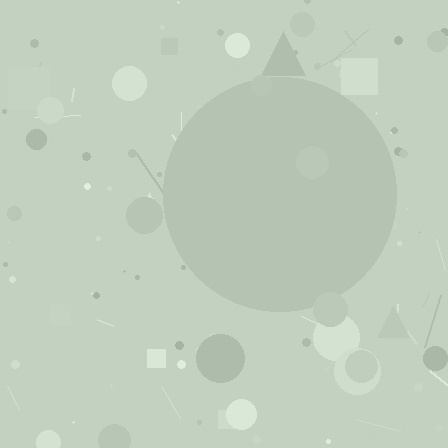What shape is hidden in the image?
A circle is hidden in the image.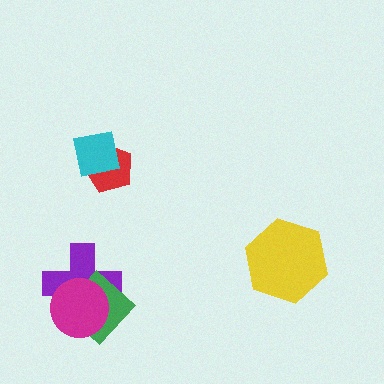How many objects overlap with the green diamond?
2 objects overlap with the green diamond.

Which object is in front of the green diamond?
The magenta circle is in front of the green diamond.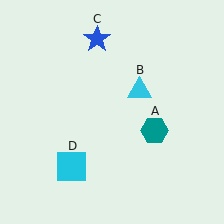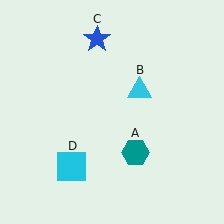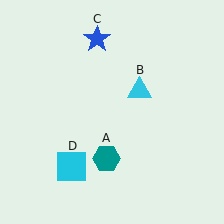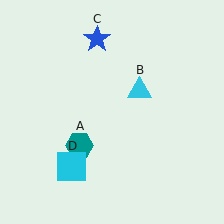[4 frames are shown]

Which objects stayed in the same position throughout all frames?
Cyan triangle (object B) and blue star (object C) and cyan square (object D) remained stationary.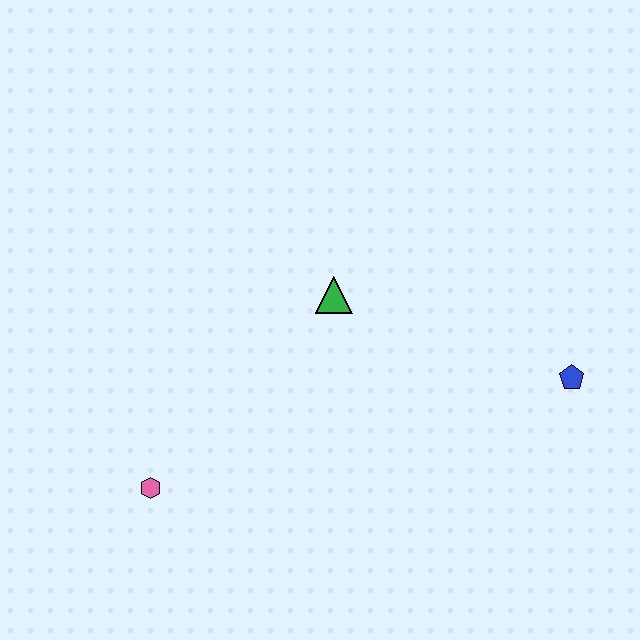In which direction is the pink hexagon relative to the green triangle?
The pink hexagon is below the green triangle.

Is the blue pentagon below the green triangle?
Yes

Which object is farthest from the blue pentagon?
The pink hexagon is farthest from the blue pentagon.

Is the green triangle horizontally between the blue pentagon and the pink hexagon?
Yes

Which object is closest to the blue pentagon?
The green triangle is closest to the blue pentagon.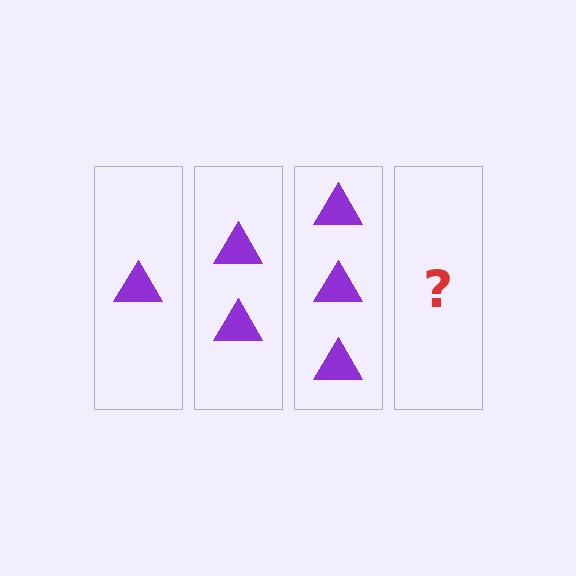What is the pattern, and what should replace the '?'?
The pattern is that each step adds one more triangle. The '?' should be 4 triangles.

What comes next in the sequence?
The next element should be 4 triangles.